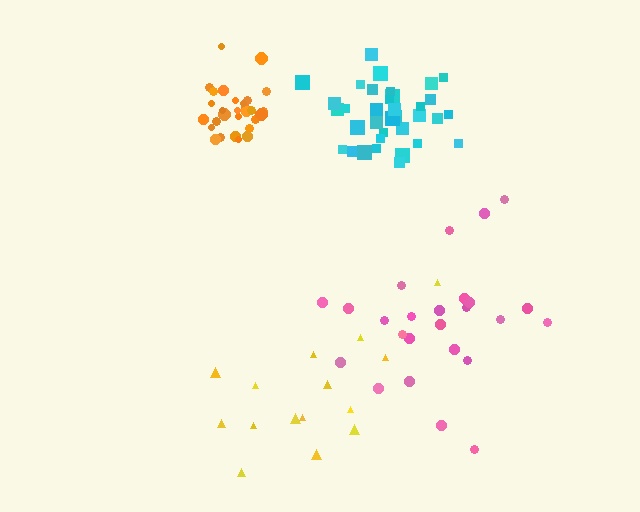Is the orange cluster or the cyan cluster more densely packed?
Orange.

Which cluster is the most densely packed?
Orange.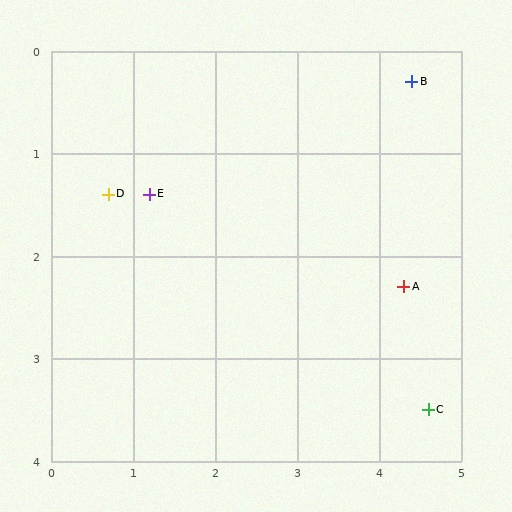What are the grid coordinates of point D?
Point D is at approximately (0.7, 1.4).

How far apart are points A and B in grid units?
Points A and B are about 2.0 grid units apart.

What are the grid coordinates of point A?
Point A is at approximately (4.3, 2.3).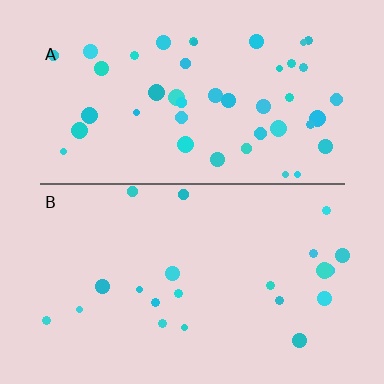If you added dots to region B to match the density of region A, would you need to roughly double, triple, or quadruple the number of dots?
Approximately double.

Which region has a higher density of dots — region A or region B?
A (the top).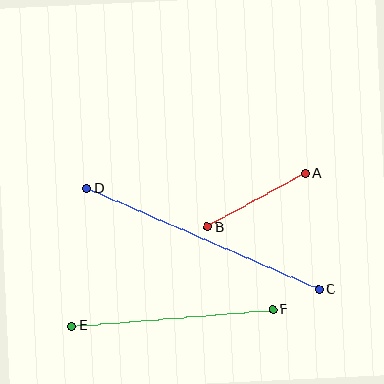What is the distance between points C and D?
The distance is approximately 253 pixels.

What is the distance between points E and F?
The distance is approximately 202 pixels.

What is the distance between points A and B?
The distance is approximately 112 pixels.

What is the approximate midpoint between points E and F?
The midpoint is at approximately (172, 318) pixels.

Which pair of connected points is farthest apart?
Points C and D are farthest apart.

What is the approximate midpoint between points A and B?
The midpoint is at approximately (257, 200) pixels.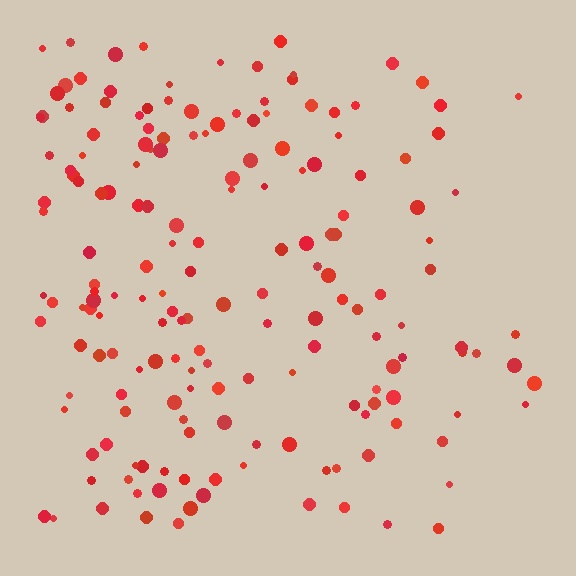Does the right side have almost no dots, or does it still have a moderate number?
Still a moderate number, just noticeably fewer than the left.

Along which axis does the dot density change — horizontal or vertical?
Horizontal.